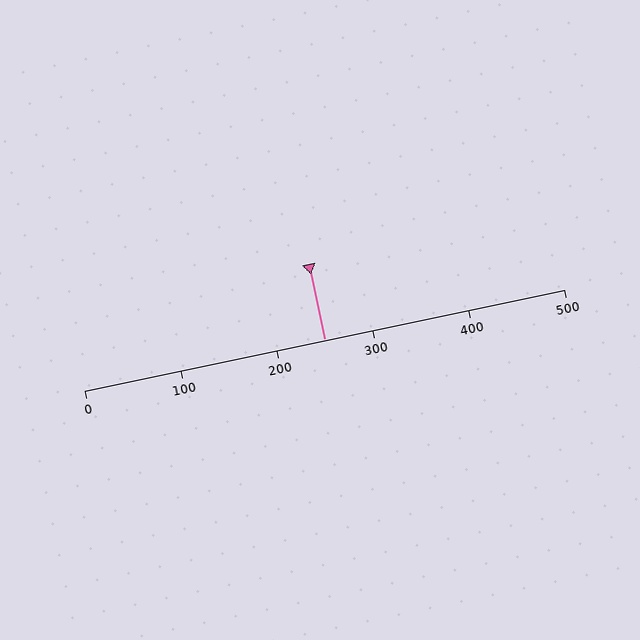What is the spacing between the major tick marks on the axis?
The major ticks are spaced 100 apart.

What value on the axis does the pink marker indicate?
The marker indicates approximately 250.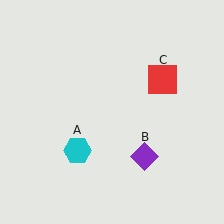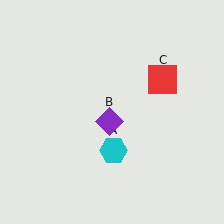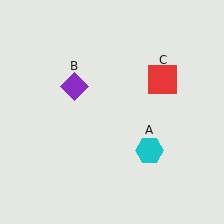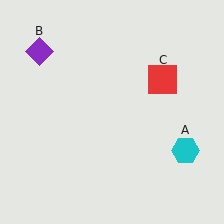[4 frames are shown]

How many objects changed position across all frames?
2 objects changed position: cyan hexagon (object A), purple diamond (object B).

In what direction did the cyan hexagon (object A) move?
The cyan hexagon (object A) moved right.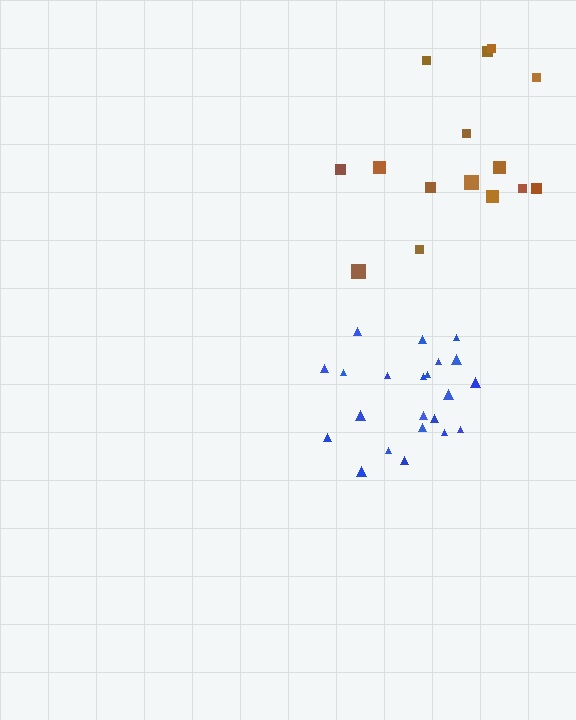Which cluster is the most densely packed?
Blue.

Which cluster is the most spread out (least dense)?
Brown.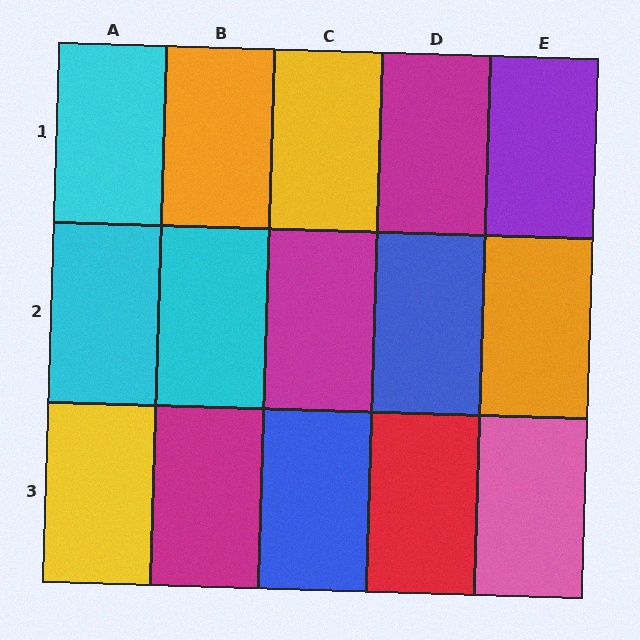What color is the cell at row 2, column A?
Cyan.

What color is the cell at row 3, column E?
Pink.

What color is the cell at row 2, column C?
Magenta.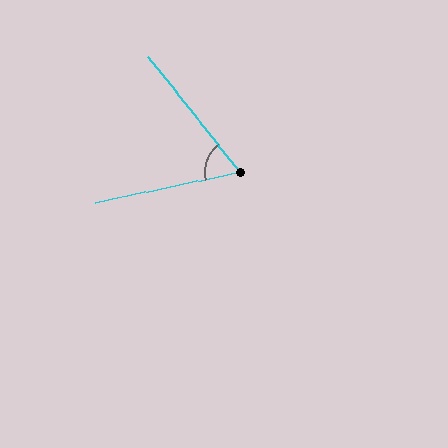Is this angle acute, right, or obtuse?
It is acute.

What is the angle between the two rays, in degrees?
Approximately 63 degrees.